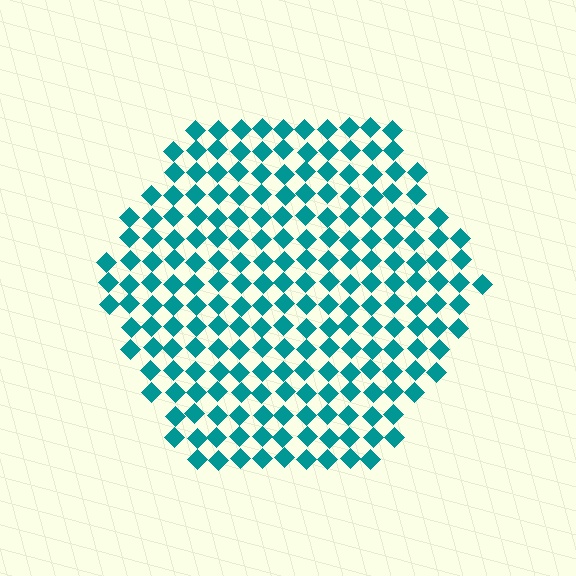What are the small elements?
The small elements are diamonds.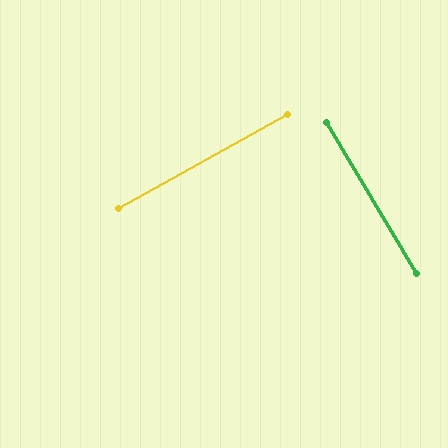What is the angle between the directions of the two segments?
Approximately 88 degrees.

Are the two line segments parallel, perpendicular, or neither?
Perpendicular — they meet at approximately 88°.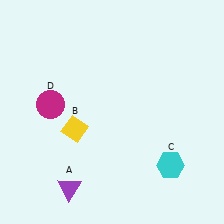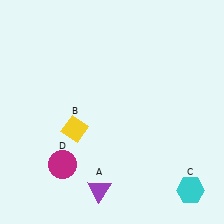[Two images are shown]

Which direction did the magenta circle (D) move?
The magenta circle (D) moved down.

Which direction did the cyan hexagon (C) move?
The cyan hexagon (C) moved down.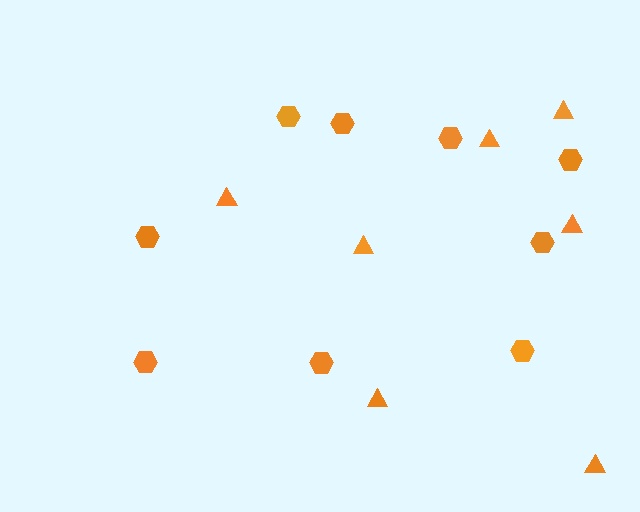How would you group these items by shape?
There are 2 groups: one group of triangles (7) and one group of hexagons (9).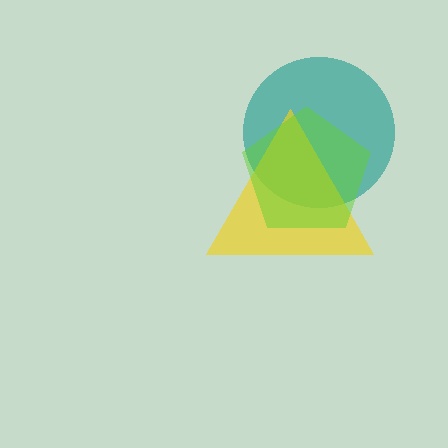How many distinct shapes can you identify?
There are 3 distinct shapes: a teal circle, a yellow triangle, a lime pentagon.